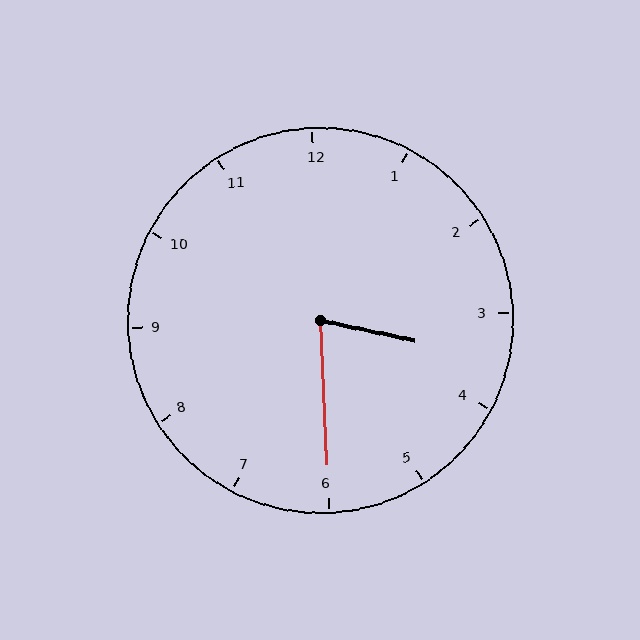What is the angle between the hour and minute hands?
Approximately 75 degrees.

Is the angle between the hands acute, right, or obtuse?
It is acute.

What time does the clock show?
3:30.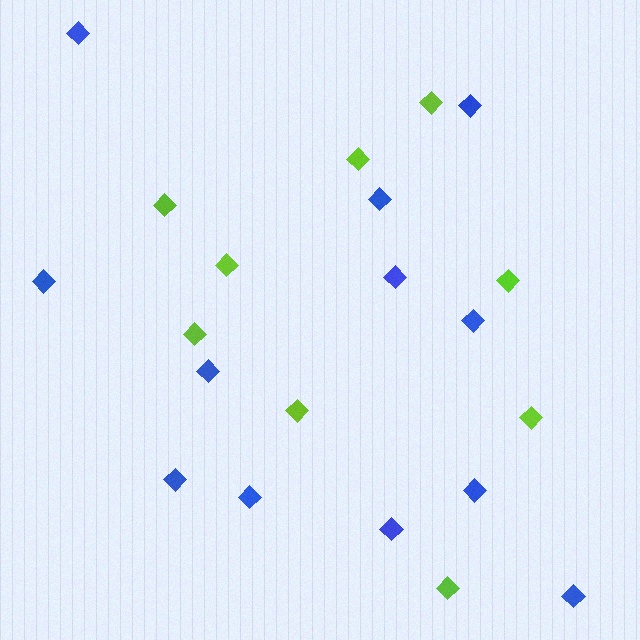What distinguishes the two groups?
There are 2 groups: one group of blue diamonds (12) and one group of lime diamonds (9).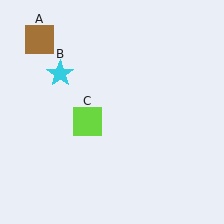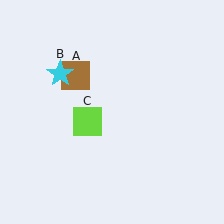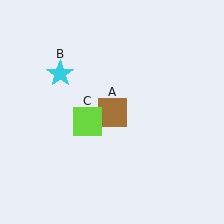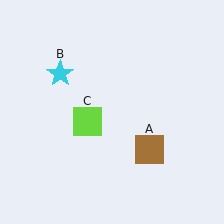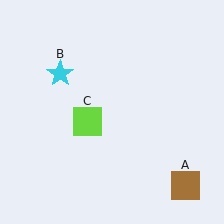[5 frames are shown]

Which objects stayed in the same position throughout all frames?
Cyan star (object B) and lime square (object C) remained stationary.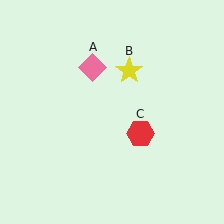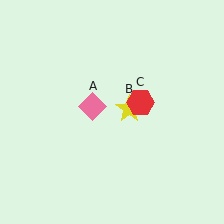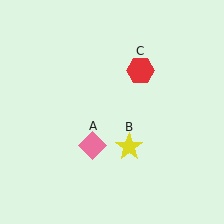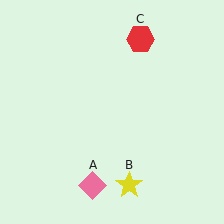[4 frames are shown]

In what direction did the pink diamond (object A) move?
The pink diamond (object A) moved down.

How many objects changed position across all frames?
3 objects changed position: pink diamond (object A), yellow star (object B), red hexagon (object C).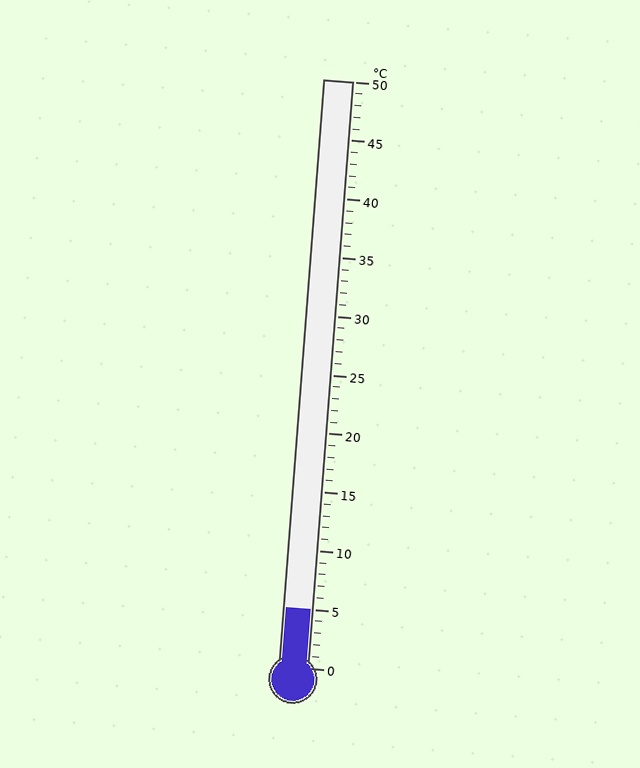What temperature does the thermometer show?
The thermometer shows approximately 5°C.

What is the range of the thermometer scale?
The thermometer scale ranges from 0°C to 50°C.